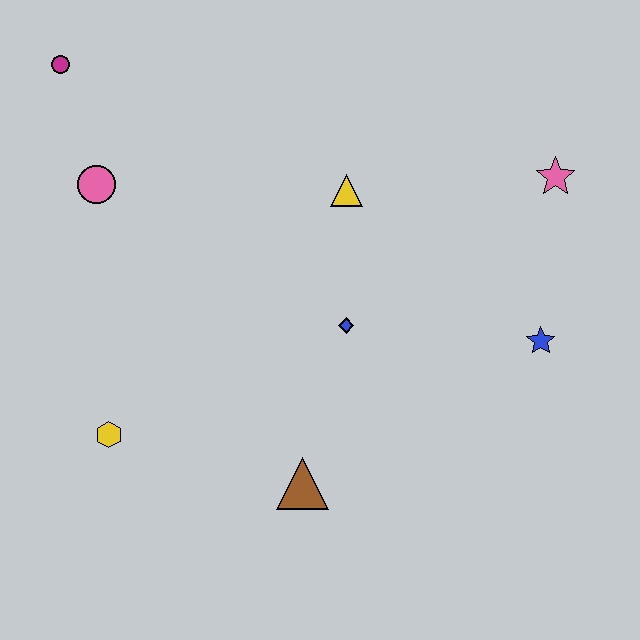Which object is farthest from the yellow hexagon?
The pink star is farthest from the yellow hexagon.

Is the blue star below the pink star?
Yes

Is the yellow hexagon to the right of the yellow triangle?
No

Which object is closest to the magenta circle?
The pink circle is closest to the magenta circle.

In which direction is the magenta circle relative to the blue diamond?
The magenta circle is to the left of the blue diamond.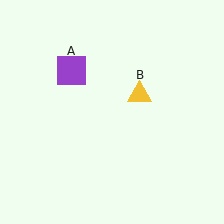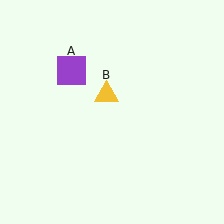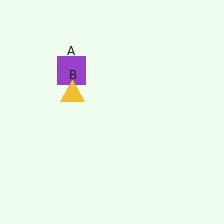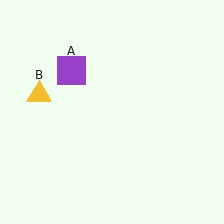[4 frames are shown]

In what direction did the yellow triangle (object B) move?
The yellow triangle (object B) moved left.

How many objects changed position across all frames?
1 object changed position: yellow triangle (object B).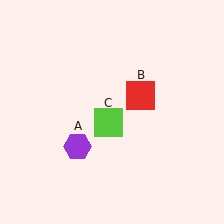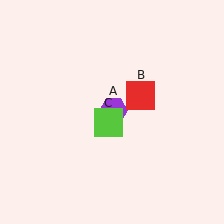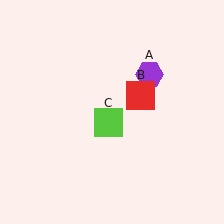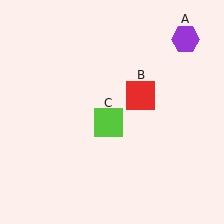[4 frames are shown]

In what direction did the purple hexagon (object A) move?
The purple hexagon (object A) moved up and to the right.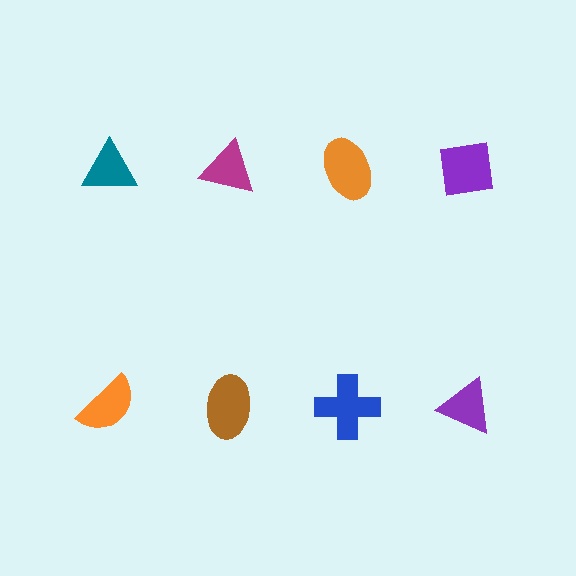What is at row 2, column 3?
A blue cross.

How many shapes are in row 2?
4 shapes.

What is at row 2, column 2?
A brown ellipse.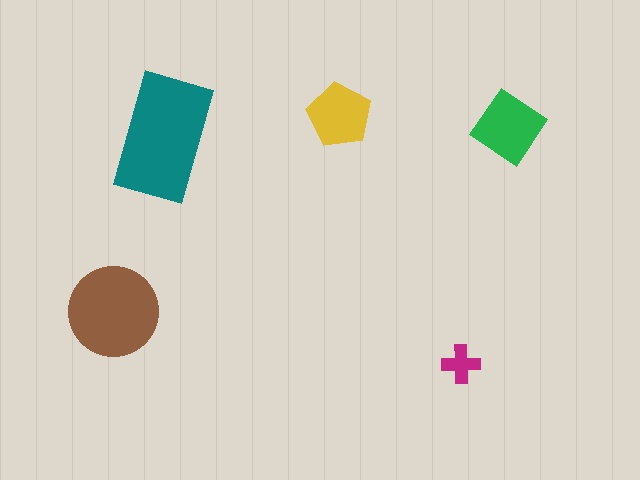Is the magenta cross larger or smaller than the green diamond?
Smaller.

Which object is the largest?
The teal rectangle.